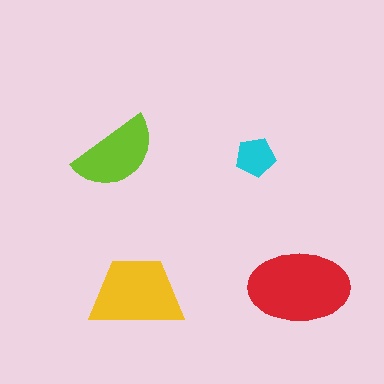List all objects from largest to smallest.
The red ellipse, the yellow trapezoid, the lime semicircle, the cyan pentagon.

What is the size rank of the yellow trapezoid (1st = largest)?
2nd.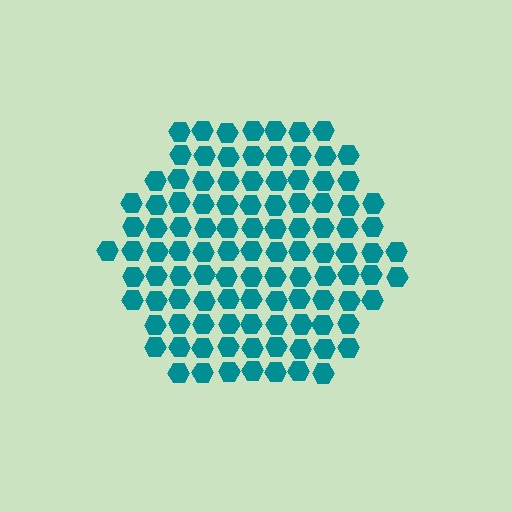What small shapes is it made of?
It is made of small hexagons.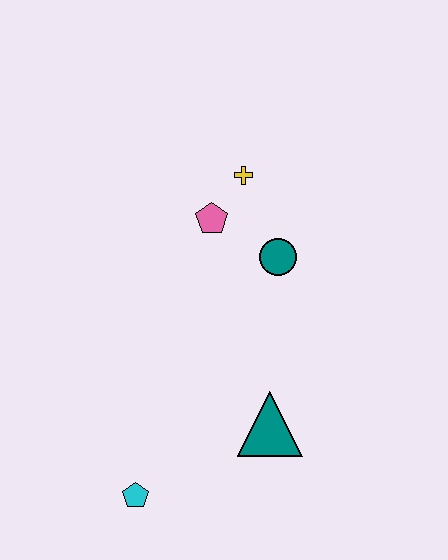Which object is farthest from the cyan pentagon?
The yellow cross is farthest from the cyan pentagon.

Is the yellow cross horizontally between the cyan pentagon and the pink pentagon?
No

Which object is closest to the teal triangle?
The cyan pentagon is closest to the teal triangle.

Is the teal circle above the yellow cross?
No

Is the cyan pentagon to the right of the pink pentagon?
No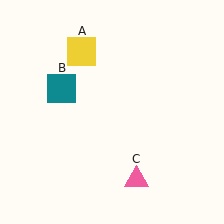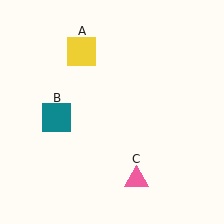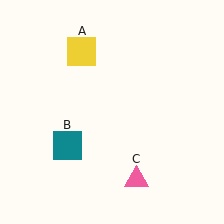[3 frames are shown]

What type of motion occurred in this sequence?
The teal square (object B) rotated counterclockwise around the center of the scene.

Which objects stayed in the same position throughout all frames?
Yellow square (object A) and pink triangle (object C) remained stationary.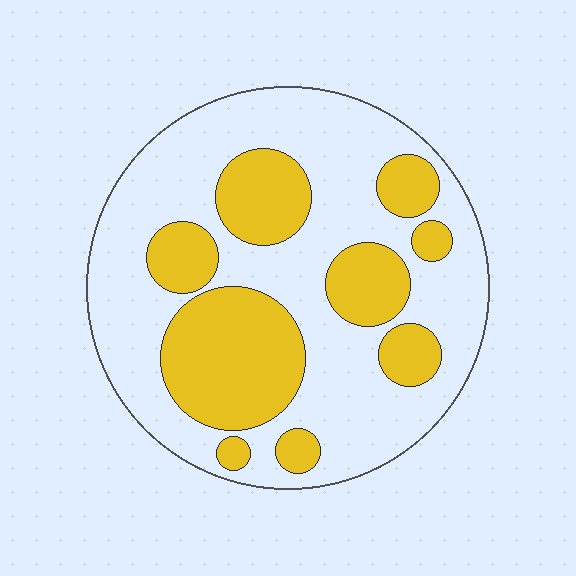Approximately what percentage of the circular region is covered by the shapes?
Approximately 35%.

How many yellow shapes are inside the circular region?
9.